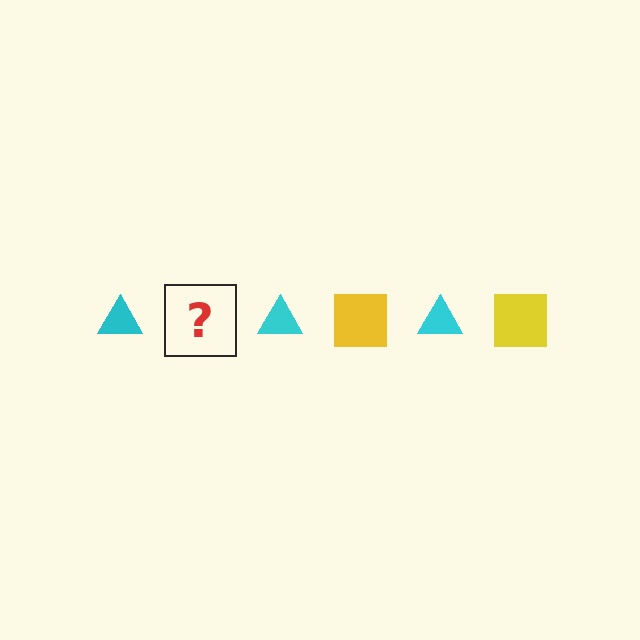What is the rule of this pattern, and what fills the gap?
The rule is that the pattern alternates between cyan triangle and yellow square. The gap should be filled with a yellow square.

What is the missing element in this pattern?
The missing element is a yellow square.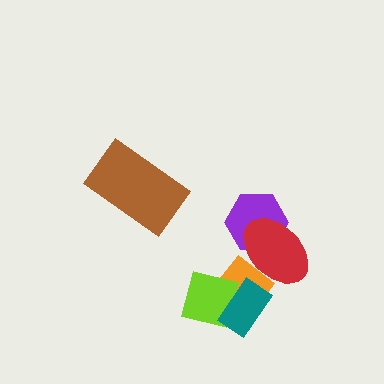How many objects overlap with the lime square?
2 objects overlap with the lime square.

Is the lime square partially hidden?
Yes, it is partially covered by another shape.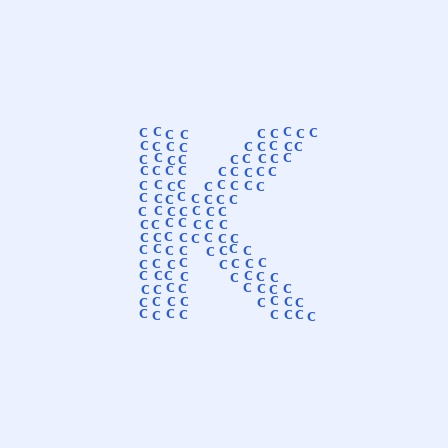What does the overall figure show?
The overall figure shows the letter K.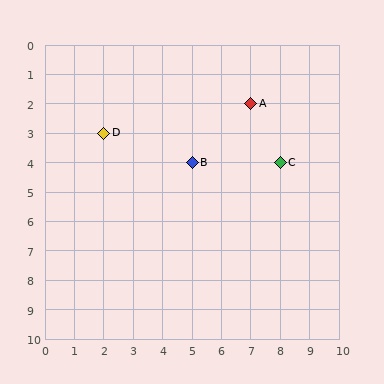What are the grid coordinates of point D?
Point D is at grid coordinates (2, 3).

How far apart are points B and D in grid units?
Points B and D are 3 columns and 1 row apart (about 3.2 grid units diagonally).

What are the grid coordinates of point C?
Point C is at grid coordinates (8, 4).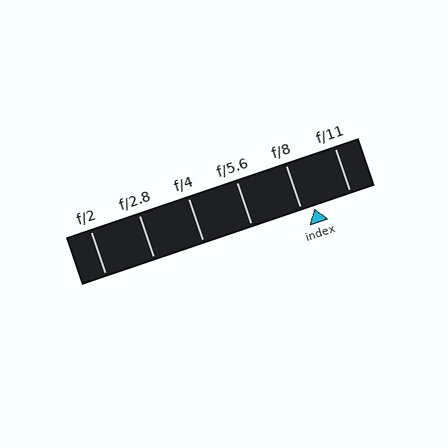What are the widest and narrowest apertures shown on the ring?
The widest aperture shown is f/2 and the narrowest is f/11.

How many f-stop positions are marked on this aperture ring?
There are 6 f-stop positions marked.